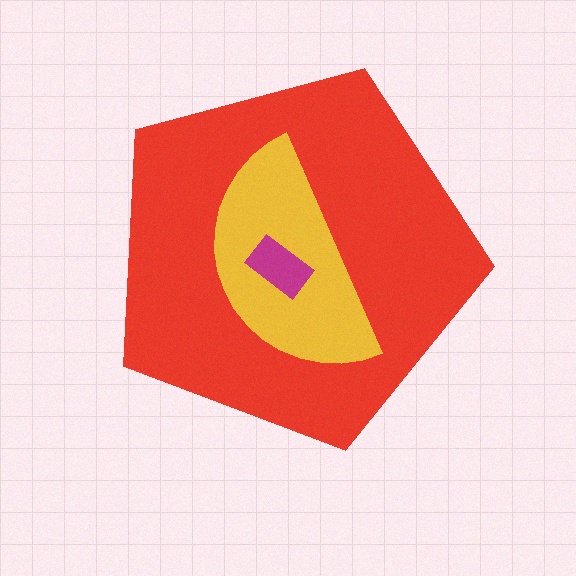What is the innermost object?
The magenta rectangle.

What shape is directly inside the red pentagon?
The yellow semicircle.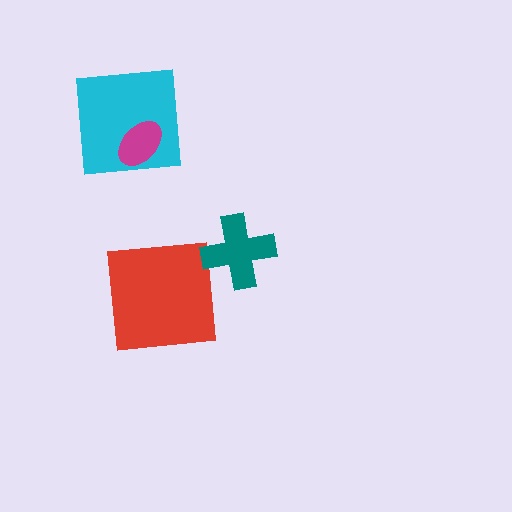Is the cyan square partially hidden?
Yes, it is partially covered by another shape.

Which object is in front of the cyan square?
The magenta ellipse is in front of the cyan square.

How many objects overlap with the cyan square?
1 object overlaps with the cyan square.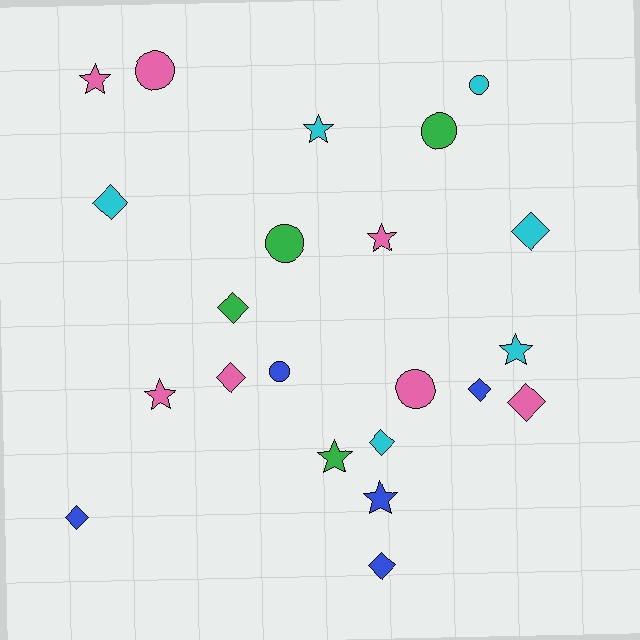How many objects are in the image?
There are 22 objects.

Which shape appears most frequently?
Diamond, with 9 objects.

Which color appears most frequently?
Pink, with 7 objects.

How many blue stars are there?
There is 1 blue star.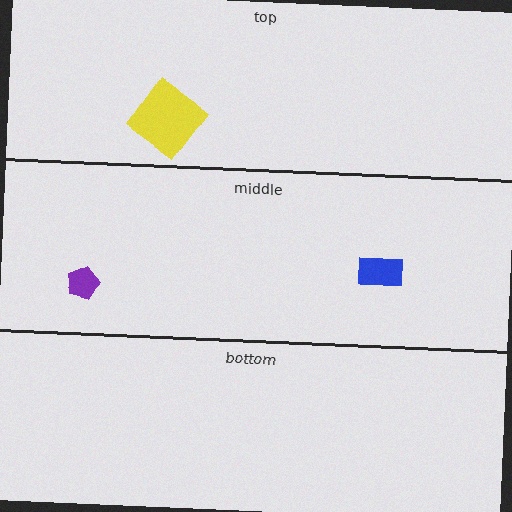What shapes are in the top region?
The yellow diamond.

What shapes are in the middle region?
The blue rectangle, the purple pentagon.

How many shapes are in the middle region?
2.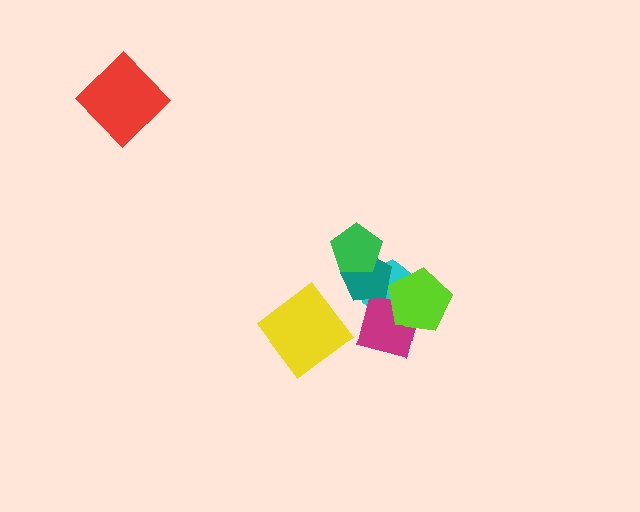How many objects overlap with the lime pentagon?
2 objects overlap with the lime pentagon.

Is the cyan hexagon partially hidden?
Yes, it is partially covered by another shape.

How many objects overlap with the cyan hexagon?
4 objects overlap with the cyan hexagon.